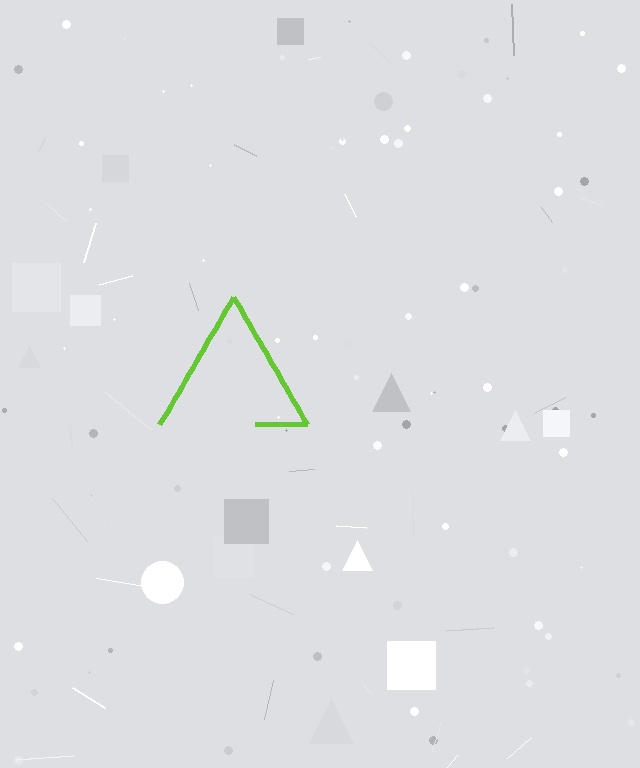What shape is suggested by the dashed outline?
The dashed outline suggests a triangle.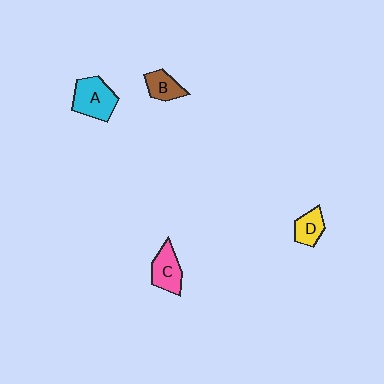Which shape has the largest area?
Shape A (cyan).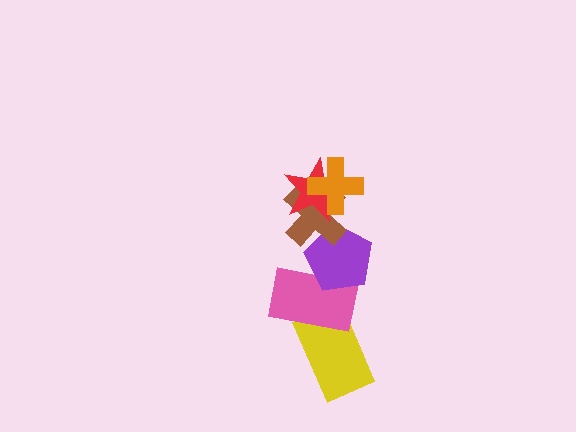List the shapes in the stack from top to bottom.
From top to bottom: the orange cross, the red star, the brown cross, the purple pentagon, the pink rectangle, the yellow rectangle.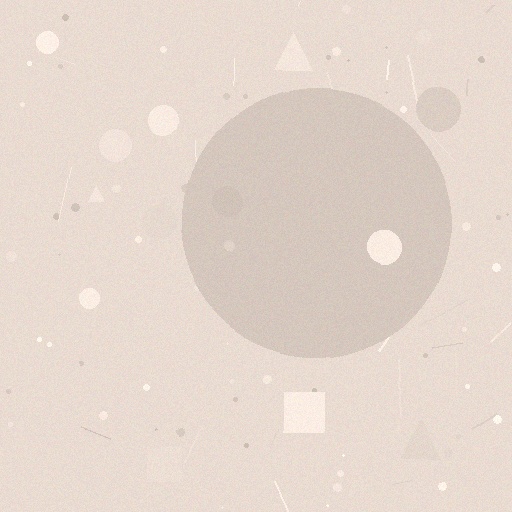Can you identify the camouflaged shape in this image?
The camouflaged shape is a circle.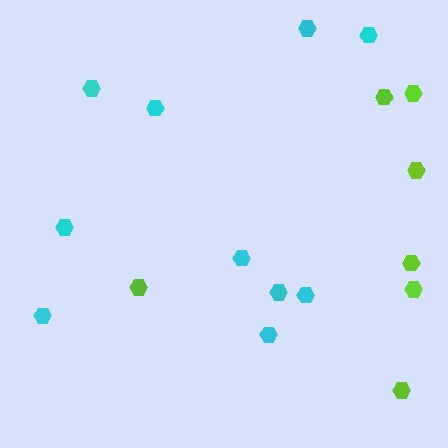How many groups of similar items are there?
There are 2 groups: one group of lime hexagons (7) and one group of cyan hexagons (10).